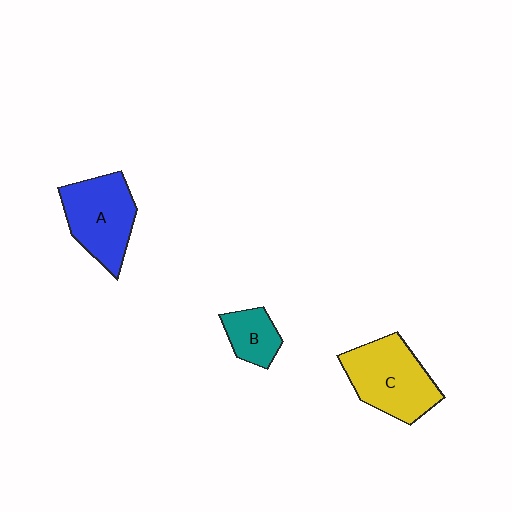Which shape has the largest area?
Shape C (yellow).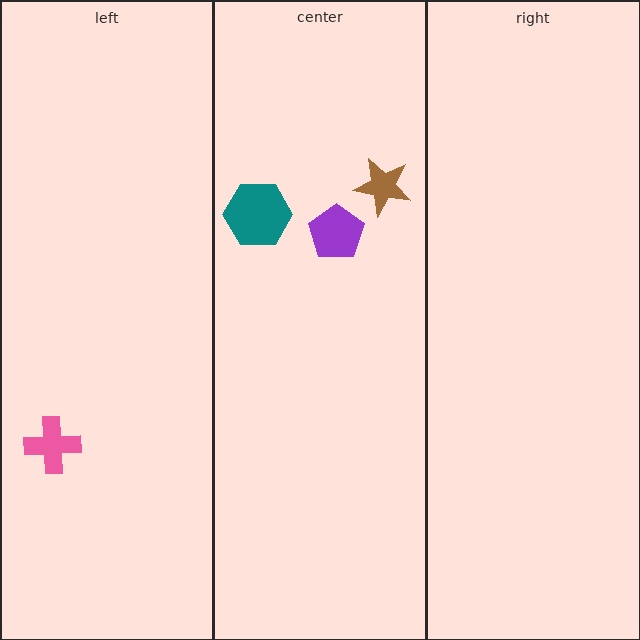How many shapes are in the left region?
1.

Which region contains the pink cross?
The left region.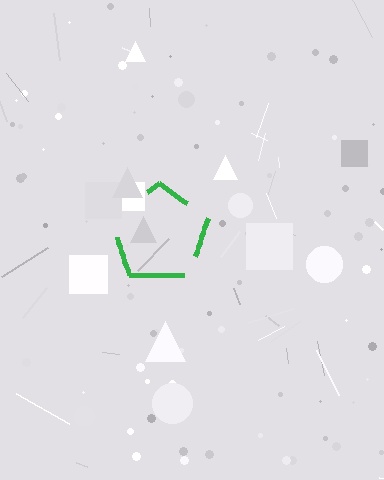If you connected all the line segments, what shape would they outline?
They would outline a pentagon.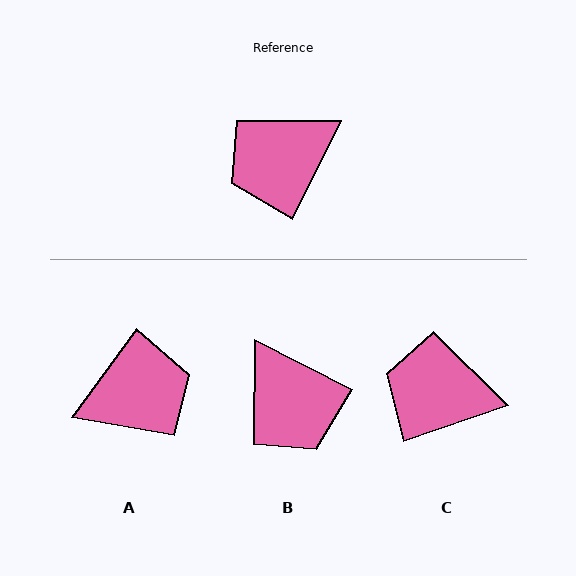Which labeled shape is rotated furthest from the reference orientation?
A, about 170 degrees away.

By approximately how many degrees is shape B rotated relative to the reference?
Approximately 90 degrees counter-clockwise.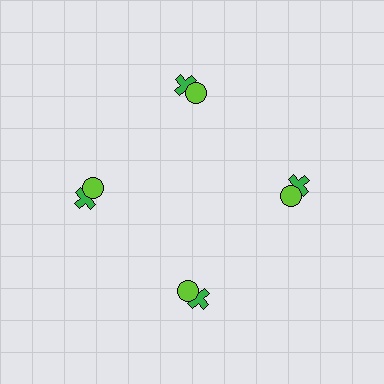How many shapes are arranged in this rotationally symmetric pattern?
There are 8 shapes, arranged in 4 groups of 2.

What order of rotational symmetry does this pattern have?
This pattern has 4-fold rotational symmetry.